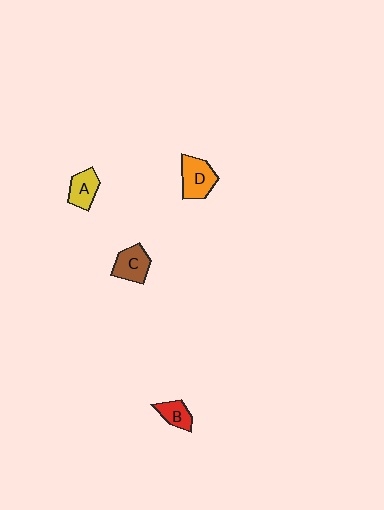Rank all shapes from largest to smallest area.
From largest to smallest: D (orange), C (brown), A (yellow), B (red).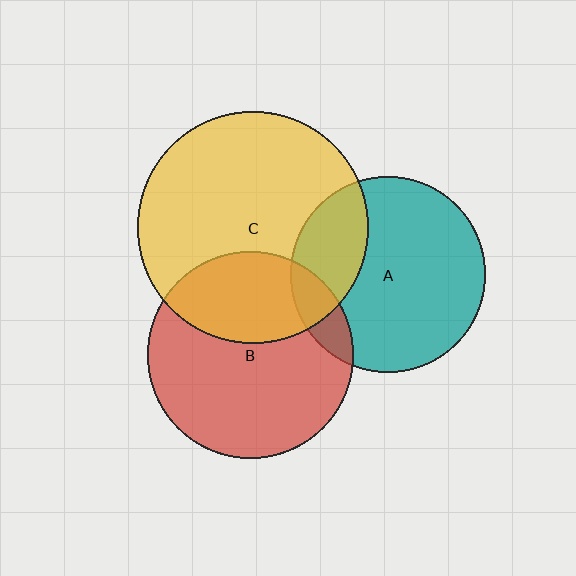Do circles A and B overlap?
Yes.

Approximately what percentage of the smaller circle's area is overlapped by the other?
Approximately 10%.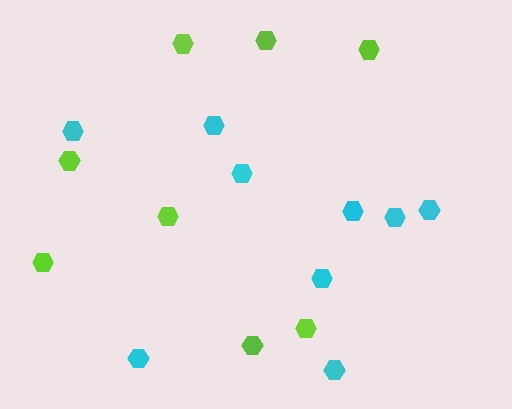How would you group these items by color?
There are 2 groups: one group of lime hexagons (8) and one group of cyan hexagons (9).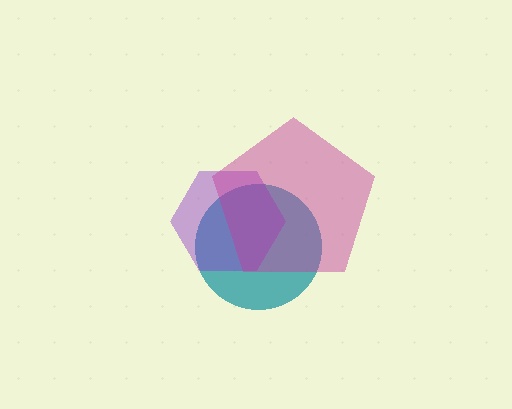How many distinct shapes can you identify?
There are 3 distinct shapes: a teal circle, a purple hexagon, a magenta pentagon.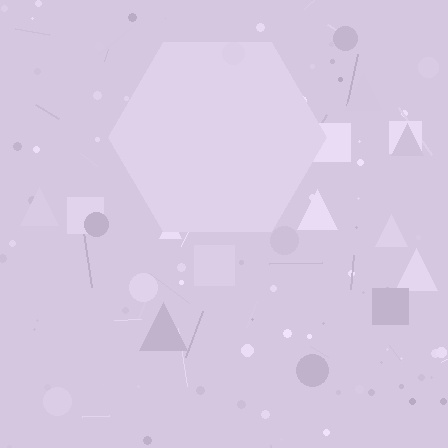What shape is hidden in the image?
A hexagon is hidden in the image.